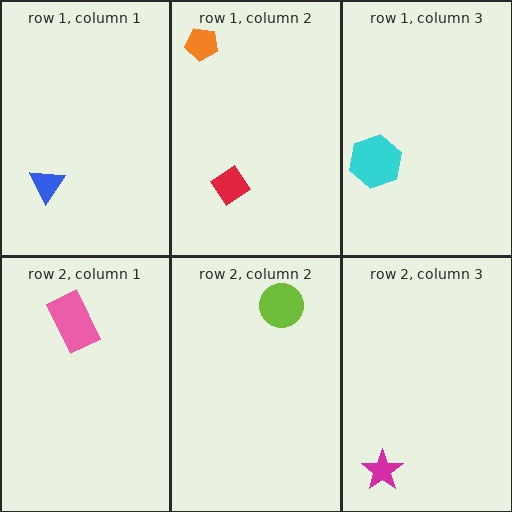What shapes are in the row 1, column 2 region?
The orange pentagon, the red diamond.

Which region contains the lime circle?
The row 2, column 2 region.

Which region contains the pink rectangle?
The row 2, column 1 region.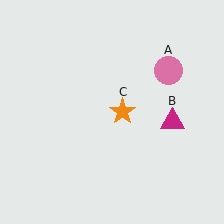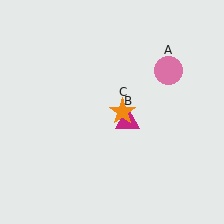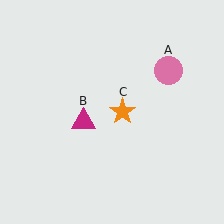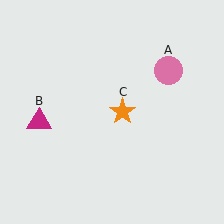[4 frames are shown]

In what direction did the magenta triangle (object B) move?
The magenta triangle (object B) moved left.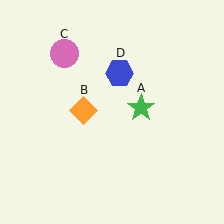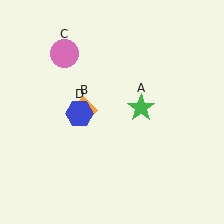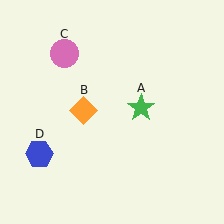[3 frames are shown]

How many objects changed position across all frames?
1 object changed position: blue hexagon (object D).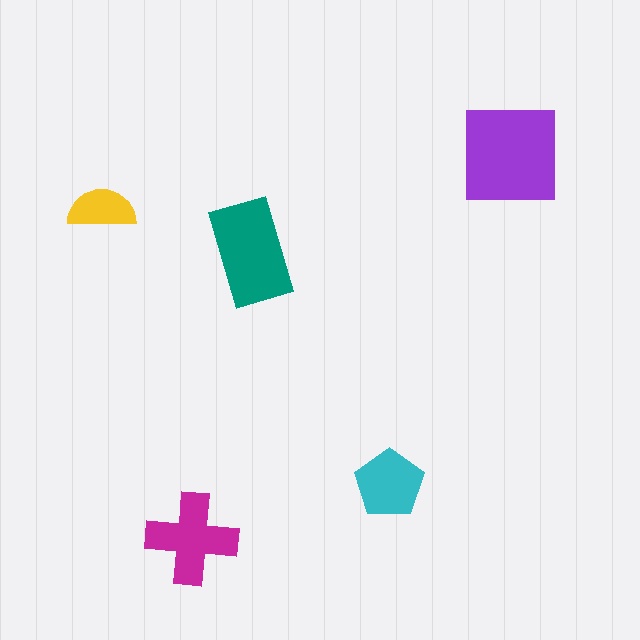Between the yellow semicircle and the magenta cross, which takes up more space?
The magenta cross.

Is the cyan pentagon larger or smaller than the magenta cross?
Smaller.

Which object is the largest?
The purple square.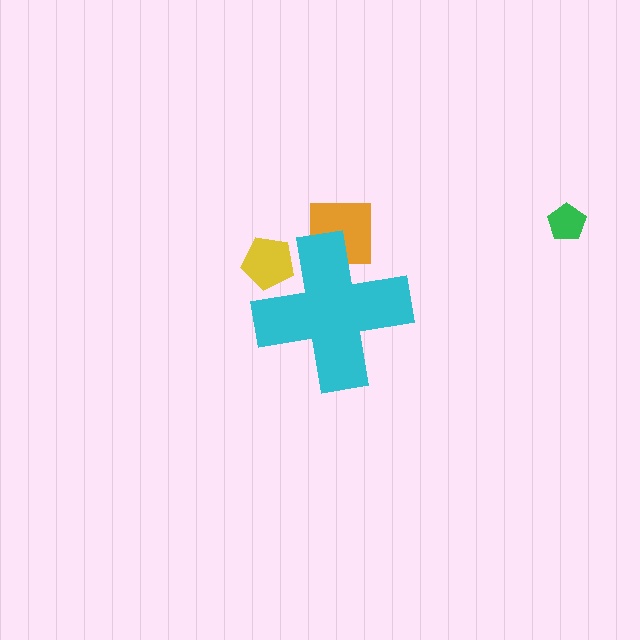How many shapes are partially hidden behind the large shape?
2 shapes are partially hidden.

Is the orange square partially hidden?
Yes, the orange square is partially hidden behind the cyan cross.